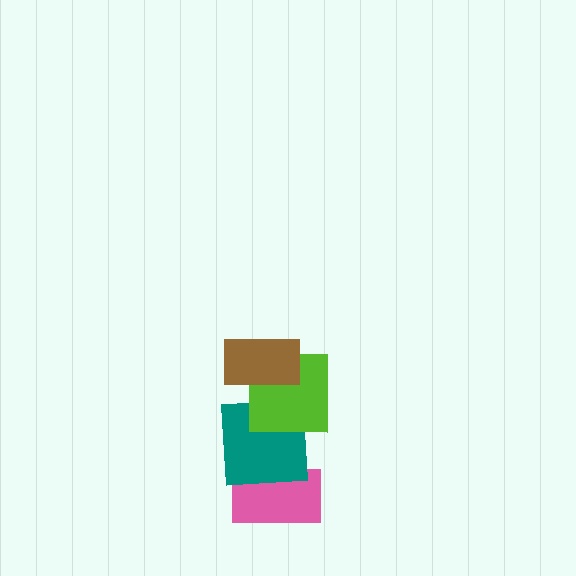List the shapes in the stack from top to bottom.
From top to bottom: the brown rectangle, the lime square, the teal square, the pink rectangle.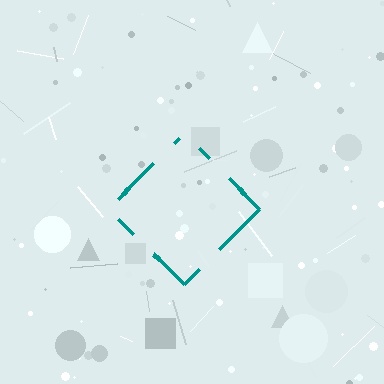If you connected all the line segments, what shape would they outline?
They would outline a diamond.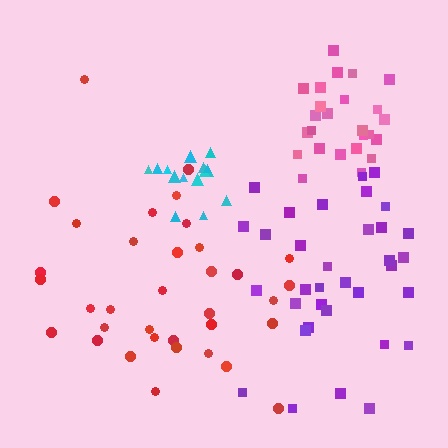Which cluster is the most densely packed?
Cyan.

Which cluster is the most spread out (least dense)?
Purple.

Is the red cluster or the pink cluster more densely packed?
Pink.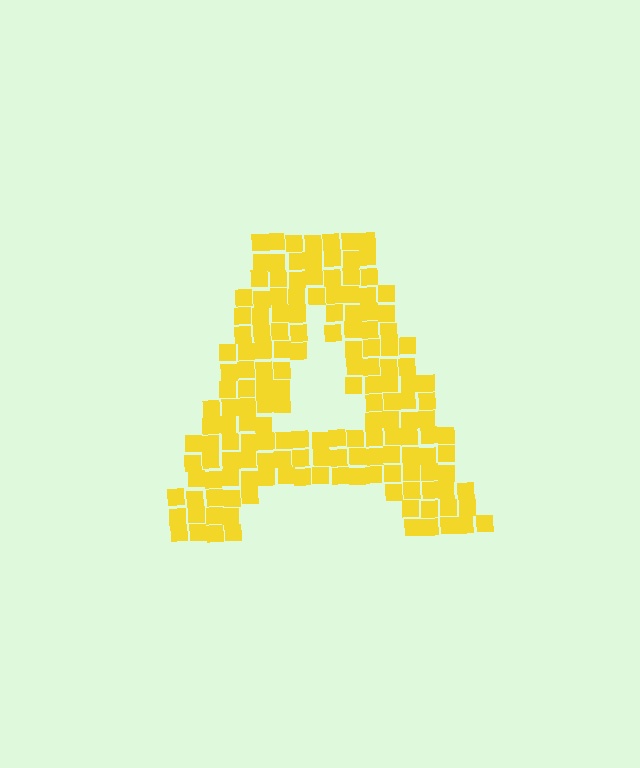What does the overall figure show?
The overall figure shows the letter A.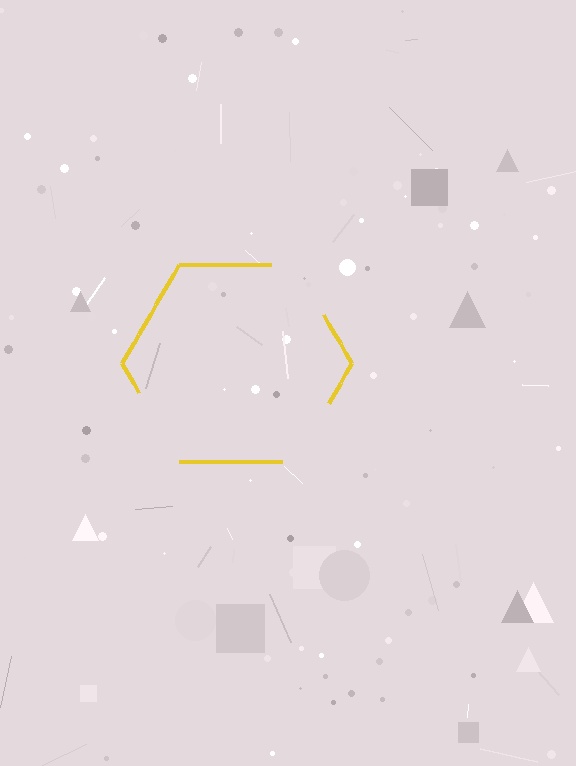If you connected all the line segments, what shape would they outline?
They would outline a hexagon.